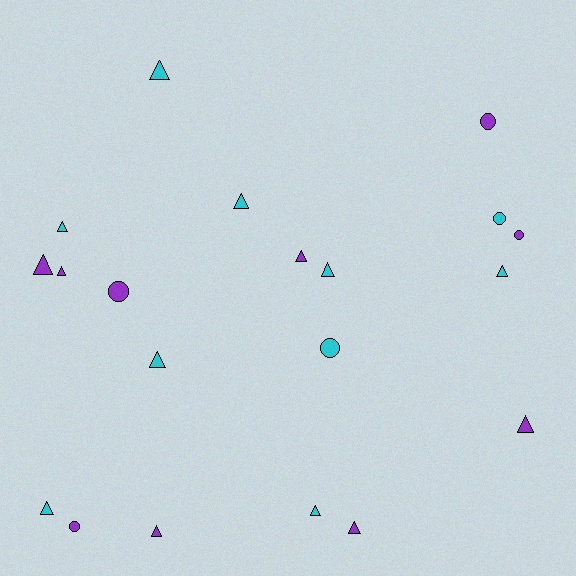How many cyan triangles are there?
There are 8 cyan triangles.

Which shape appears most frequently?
Triangle, with 14 objects.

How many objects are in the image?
There are 20 objects.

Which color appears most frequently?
Cyan, with 10 objects.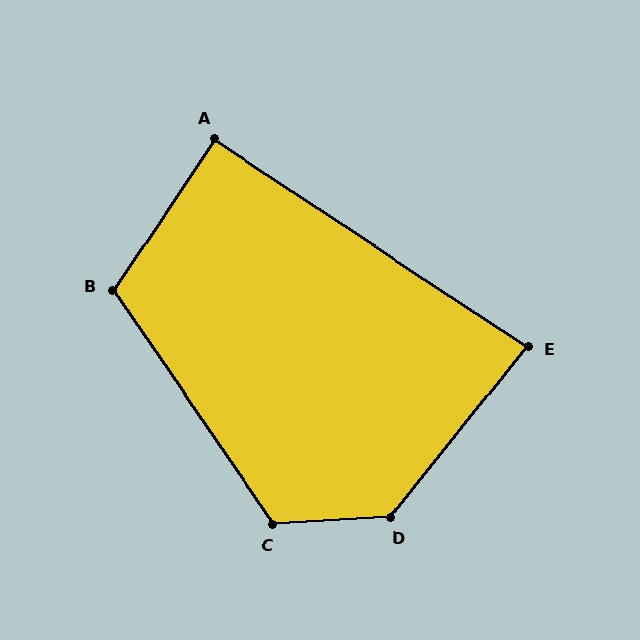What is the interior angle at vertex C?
Approximately 121 degrees (obtuse).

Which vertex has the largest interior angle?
D, at approximately 132 degrees.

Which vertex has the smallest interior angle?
E, at approximately 85 degrees.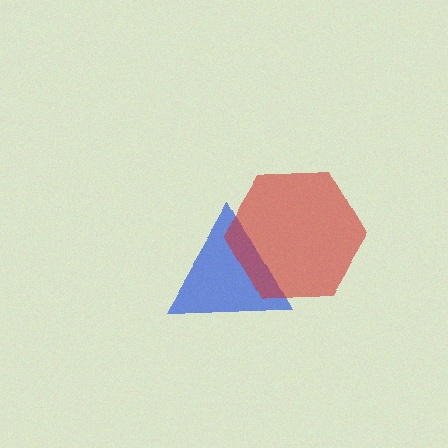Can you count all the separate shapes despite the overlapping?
Yes, there are 2 separate shapes.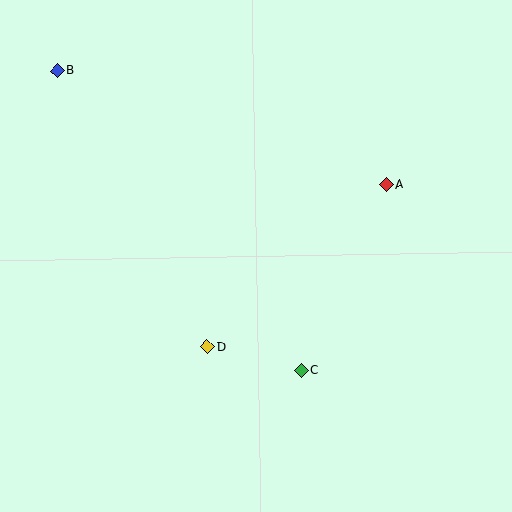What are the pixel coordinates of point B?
Point B is at (57, 70).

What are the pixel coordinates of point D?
Point D is at (207, 347).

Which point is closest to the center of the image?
Point D at (207, 347) is closest to the center.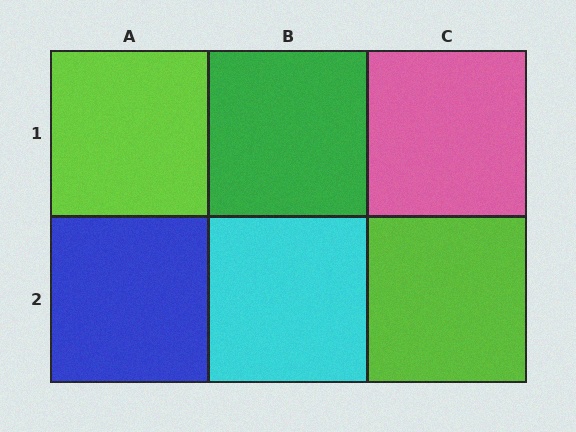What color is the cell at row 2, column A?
Blue.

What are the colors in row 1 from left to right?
Lime, green, pink.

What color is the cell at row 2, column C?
Lime.